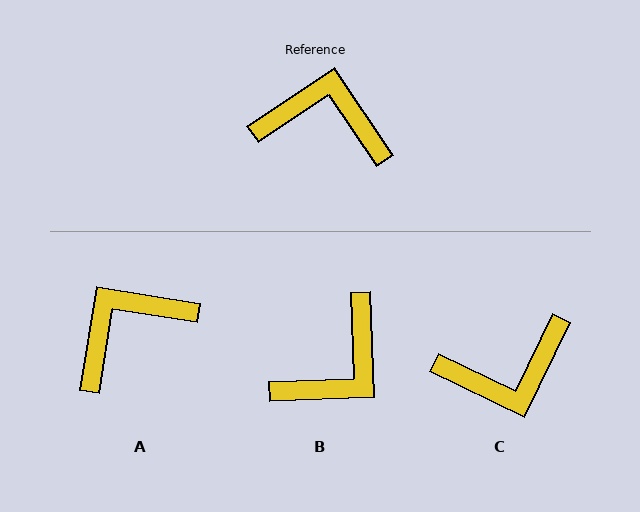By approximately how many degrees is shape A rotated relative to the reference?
Approximately 47 degrees counter-clockwise.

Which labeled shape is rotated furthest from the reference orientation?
C, about 150 degrees away.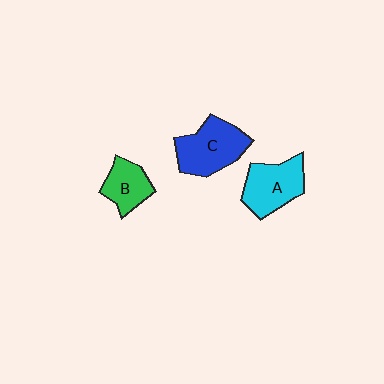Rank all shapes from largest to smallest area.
From largest to smallest: C (blue), A (cyan), B (green).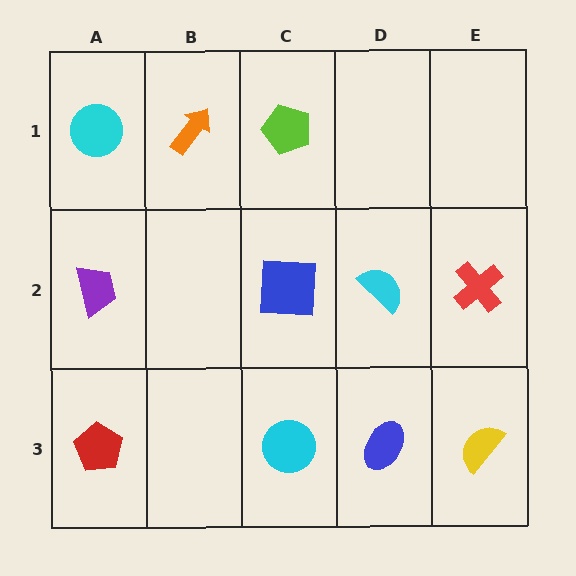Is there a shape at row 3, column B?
No, that cell is empty.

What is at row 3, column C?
A cyan circle.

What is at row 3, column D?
A blue ellipse.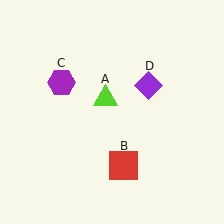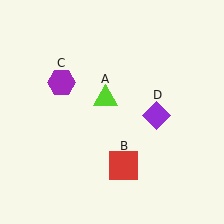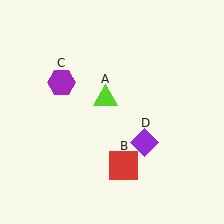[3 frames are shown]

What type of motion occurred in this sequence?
The purple diamond (object D) rotated clockwise around the center of the scene.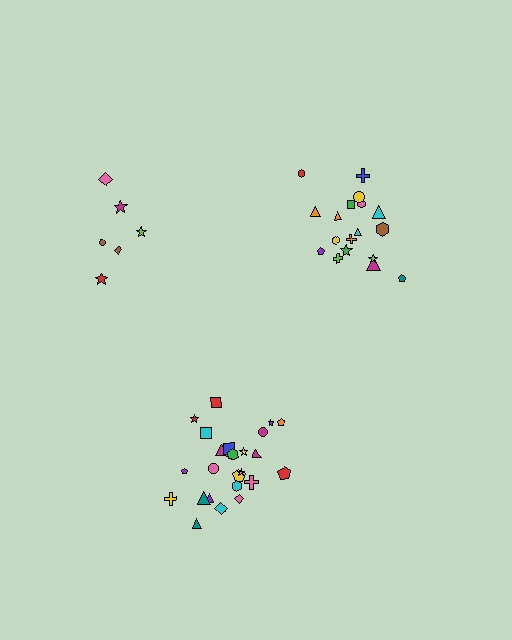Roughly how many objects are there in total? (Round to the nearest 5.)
Roughly 50 objects in total.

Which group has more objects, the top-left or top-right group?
The top-right group.